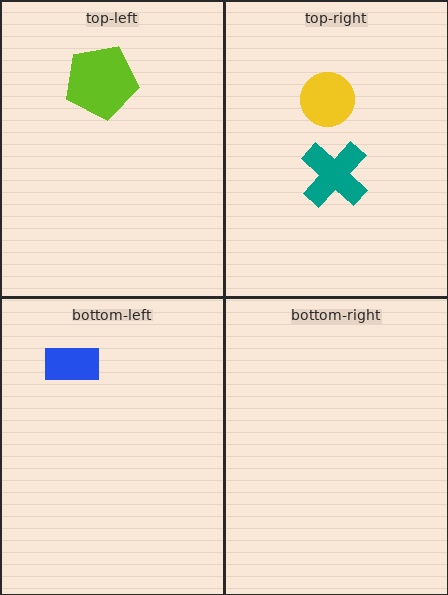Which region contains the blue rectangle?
The bottom-left region.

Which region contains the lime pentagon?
The top-left region.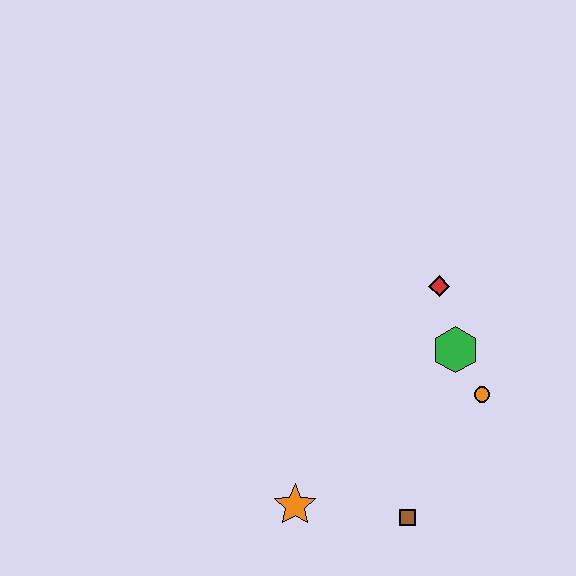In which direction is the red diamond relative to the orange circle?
The red diamond is above the orange circle.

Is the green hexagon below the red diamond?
Yes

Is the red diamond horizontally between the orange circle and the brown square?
Yes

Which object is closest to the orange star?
The brown square is closest to the orange star.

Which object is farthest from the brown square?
The red diamond is farthest from the brown square.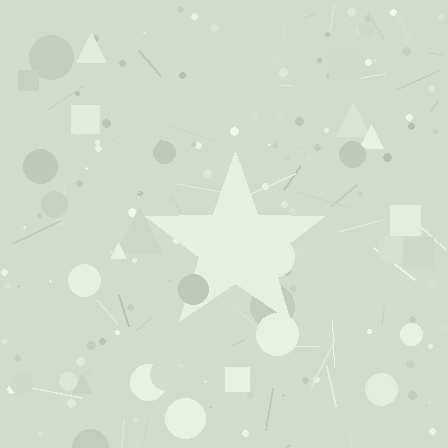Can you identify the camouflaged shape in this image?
The camouflaged shape is a star.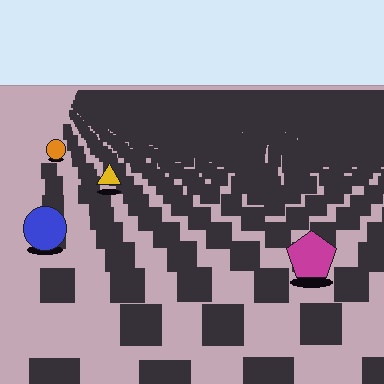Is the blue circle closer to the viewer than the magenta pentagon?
No. The magenta pentagon is closer — you can tell from the texture gradient: the ground texture is coarser near it.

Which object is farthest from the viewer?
The orange circle is farthest from the viewer. It appears smaller and the ground texture around it is denser.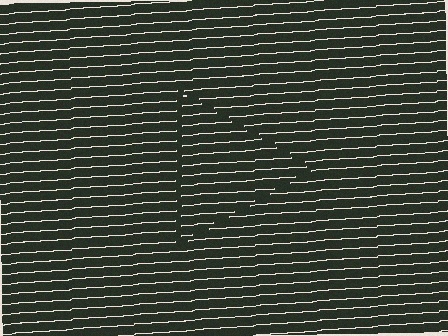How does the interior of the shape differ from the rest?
The interior of the shape contains the same grating, shifted by half a period — the contour is defined by the phase discontinuity where line-ends from the inner and outer gratings abut.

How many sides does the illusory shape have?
3 sides — the line-ends trace a triangle.